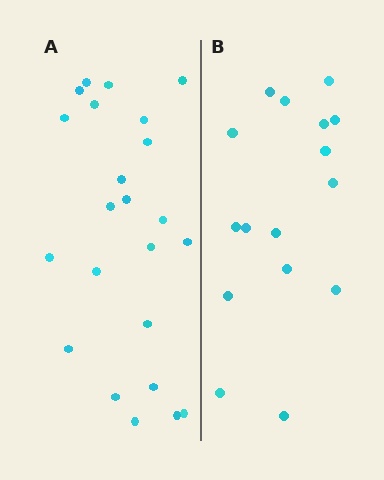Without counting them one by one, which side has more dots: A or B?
Region A (the left region) has more dots.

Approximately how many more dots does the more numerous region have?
Region A has roughly 8 or so more dots than region B.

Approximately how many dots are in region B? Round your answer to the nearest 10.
About 20 dots. (The exact count is 16, which rounds to 20.)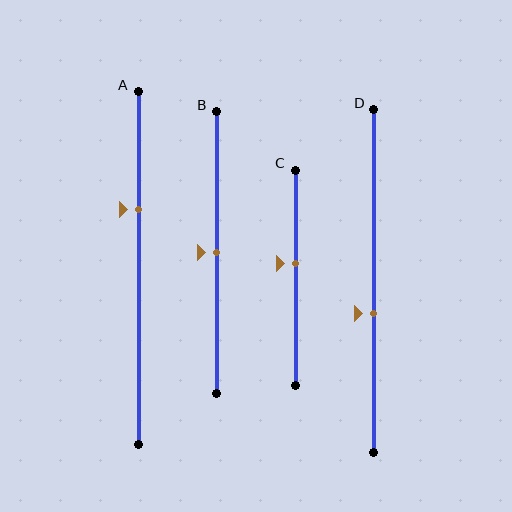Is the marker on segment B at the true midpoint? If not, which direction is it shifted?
Yes, the marker on segment B is at the true midpoint.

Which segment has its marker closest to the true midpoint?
Segment B has its marker closest to the true midpoint.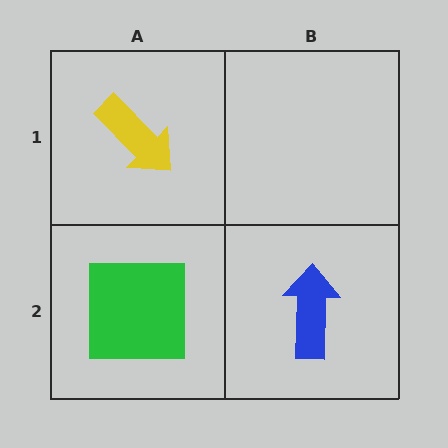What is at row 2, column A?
A green square.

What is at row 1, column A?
A yellow arrow.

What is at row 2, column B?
A blue arrow.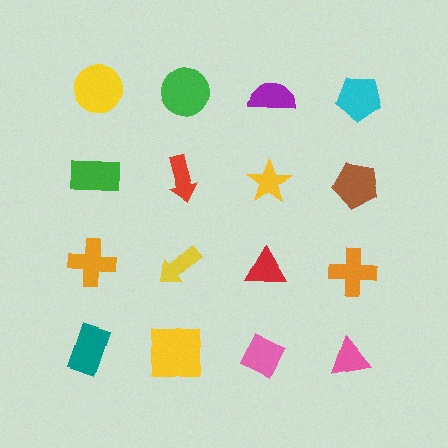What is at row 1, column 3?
A purple semicircle.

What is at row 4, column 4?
A pink triangle.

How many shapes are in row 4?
4 shapes.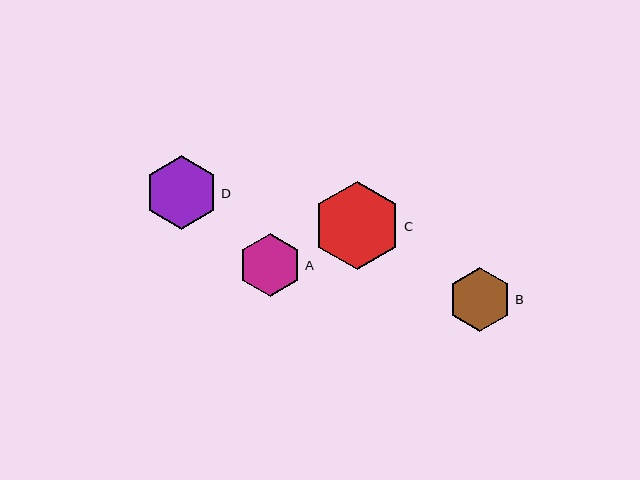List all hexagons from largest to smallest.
From largest to smallest: C, D, B, A.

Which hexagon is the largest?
Hexagon C is the largest with a size of approximately 88 pixels.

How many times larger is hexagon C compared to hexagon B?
Hexagon C is approximately 1.4 times the size of hexagon B.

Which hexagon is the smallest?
Hexagon A is the smallest with a size of approximately 64 pixels.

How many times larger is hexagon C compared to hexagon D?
Hexagon C is approximately 1.2 times the size of hexagon D.